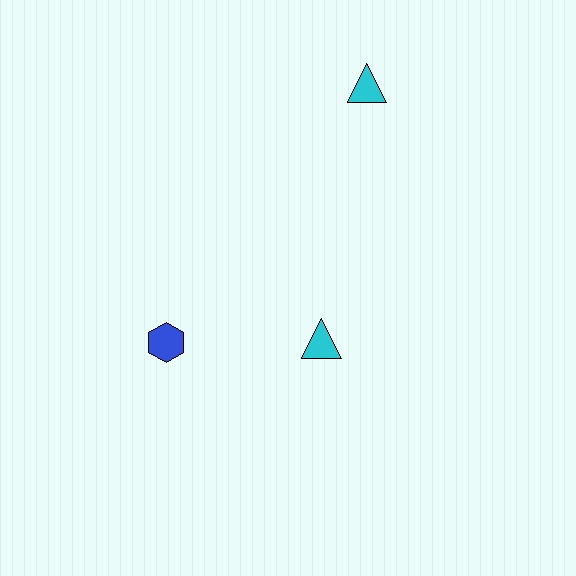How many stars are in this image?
There are no stars.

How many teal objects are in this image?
There are no teal objects.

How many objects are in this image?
There are 3 objects.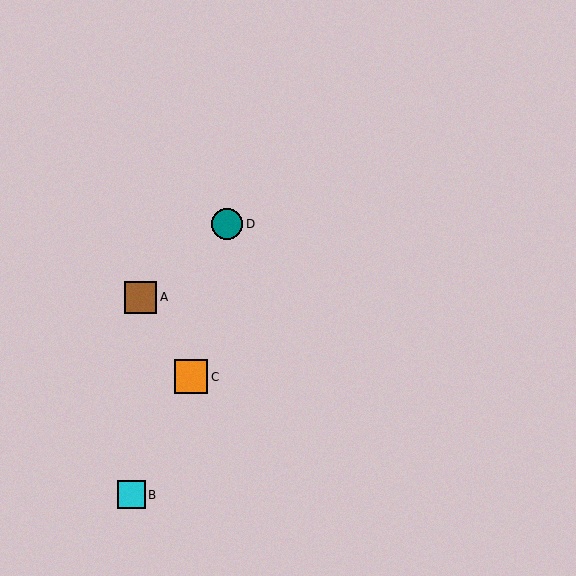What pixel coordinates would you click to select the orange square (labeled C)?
Click at (191, 377) to select the orange square C.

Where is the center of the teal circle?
The center of the teal circle is at (227, 224).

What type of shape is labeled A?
Shape A is a brown square.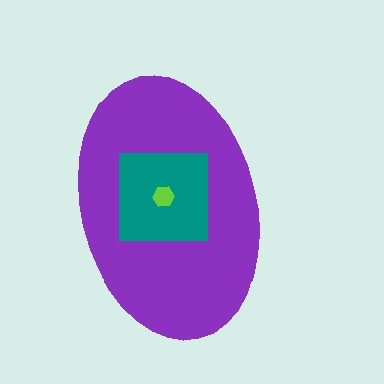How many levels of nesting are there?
3.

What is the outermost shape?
The purple ellipse.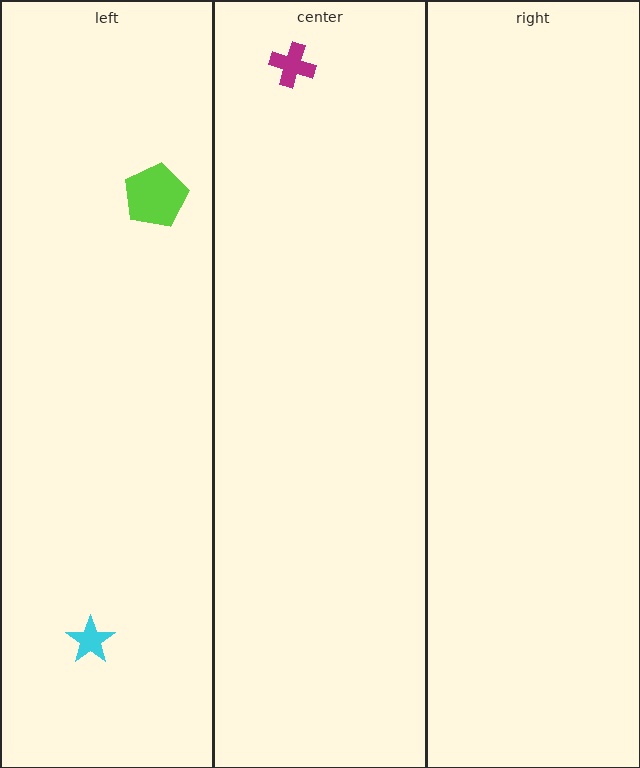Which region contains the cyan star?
The left region.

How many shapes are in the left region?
2.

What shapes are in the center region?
The magenta cross.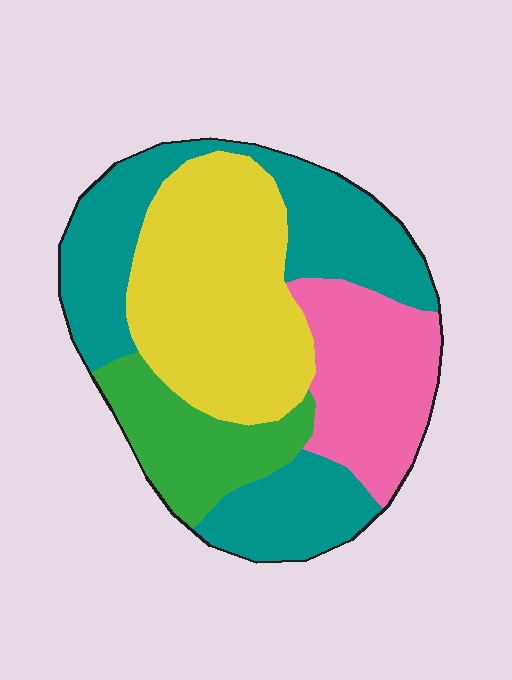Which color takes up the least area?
Green, at roughly 15%.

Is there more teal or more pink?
Teal.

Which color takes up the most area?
Teal, at roughly 35%.